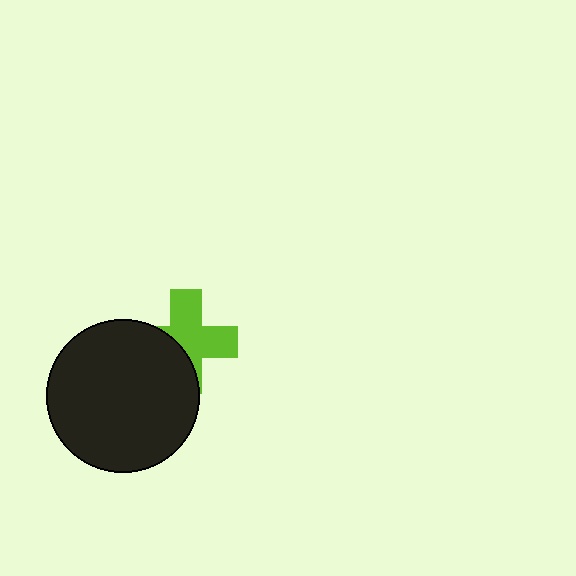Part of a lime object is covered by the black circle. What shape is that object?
It is a cross.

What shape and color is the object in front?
The object in front is a black circle.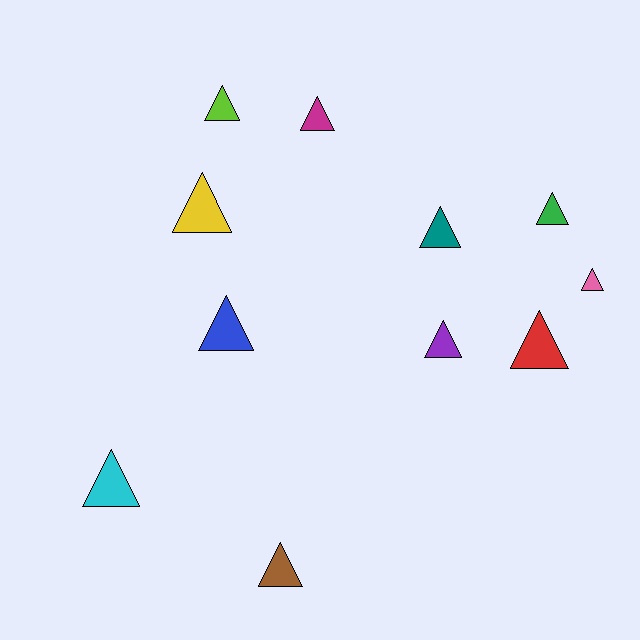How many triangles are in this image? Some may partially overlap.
There are 11 triangles.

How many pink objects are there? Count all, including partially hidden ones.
There is 1 pink object.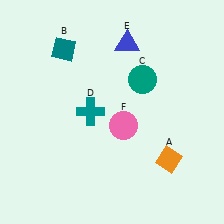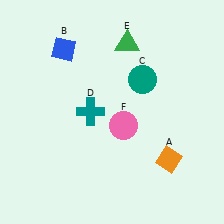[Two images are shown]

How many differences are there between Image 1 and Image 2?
There are 2 differences between the two images.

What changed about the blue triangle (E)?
In Image 1, E is blue. In Image 2, it changed to green.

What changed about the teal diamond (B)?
In Image 1, B is teal. In Image 2, it changed to blue.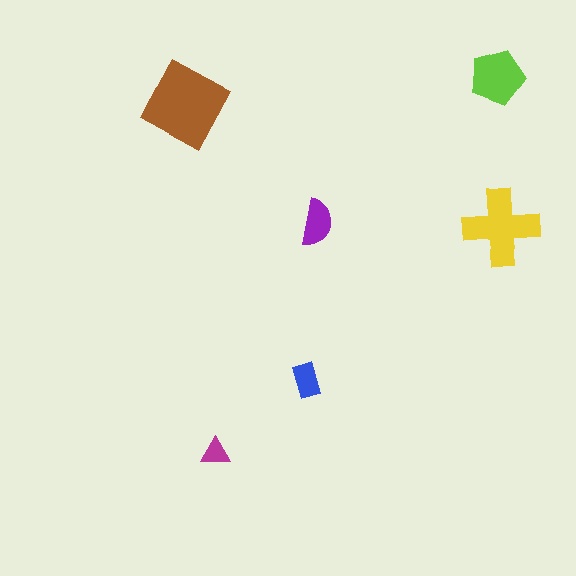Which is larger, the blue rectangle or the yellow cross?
The yellow cross.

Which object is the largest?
The brown diamond.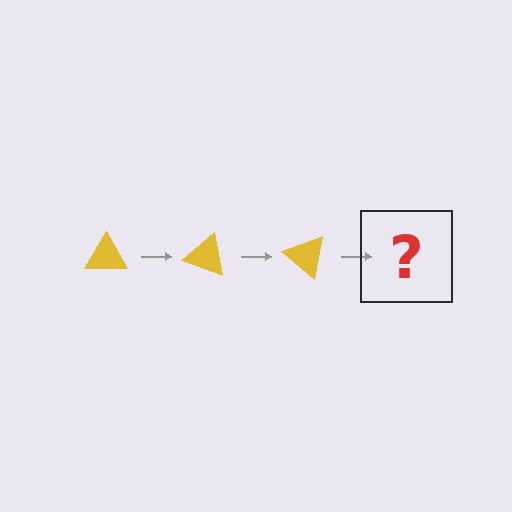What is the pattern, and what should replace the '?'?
The pattern is that the triangle rotates 20 degrees each step. The '?' should be a yellow triangle rotated 60 degrees.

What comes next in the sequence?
The next element should be a yellow triangle rotated 60 degrees.